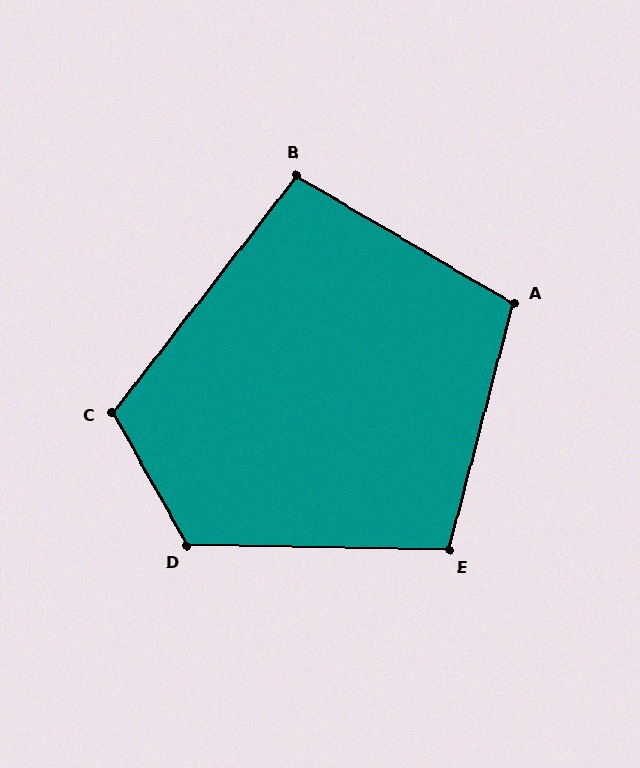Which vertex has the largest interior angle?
D, at approximately 120 degrees.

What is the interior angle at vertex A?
Approximately 106 degrees (obtuse).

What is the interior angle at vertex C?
Approximately 113 degrees (obtuse).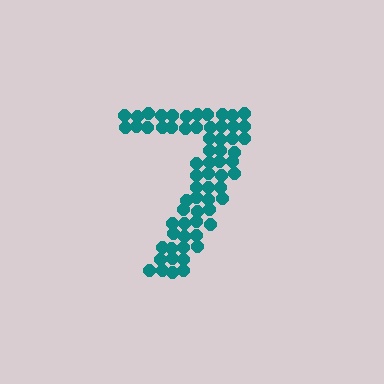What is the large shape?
The large shape is the digit 7.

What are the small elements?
The small elements are circles.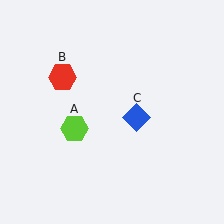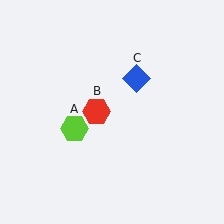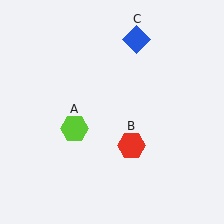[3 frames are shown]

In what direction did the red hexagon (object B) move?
The red hexagon (object B) moved down and to the right.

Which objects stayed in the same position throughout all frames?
Lime hexagon (object A) remained stationary.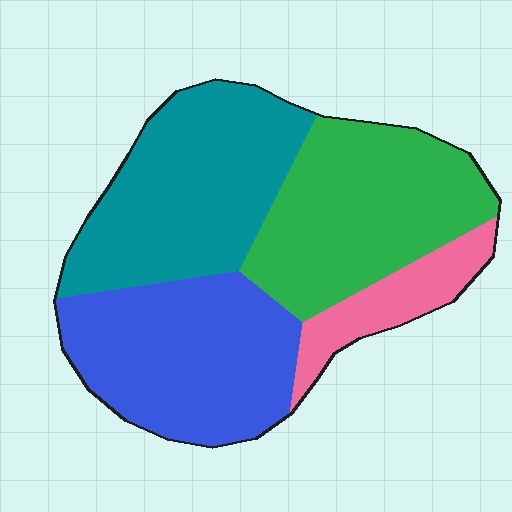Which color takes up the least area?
Pink, at roughly 10%.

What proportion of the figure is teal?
Teal covers roughly 30% of the figure.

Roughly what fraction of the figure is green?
Green covers 29% of the figure.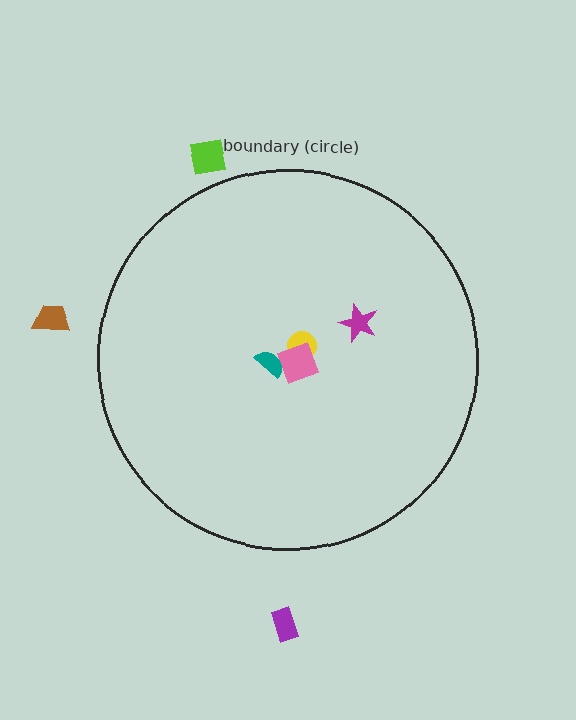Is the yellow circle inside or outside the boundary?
Inside.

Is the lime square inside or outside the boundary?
Outside.